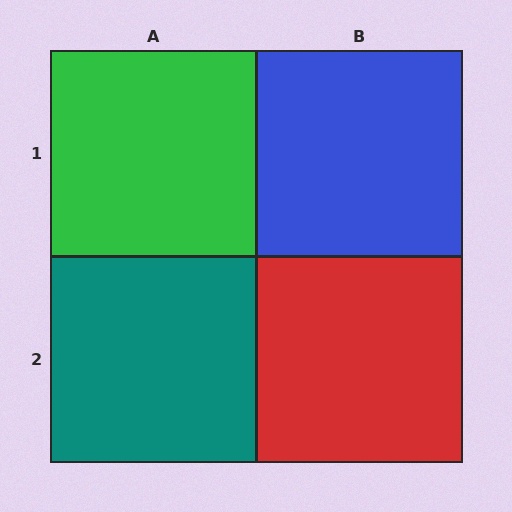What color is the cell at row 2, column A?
Teal.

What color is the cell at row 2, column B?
Red.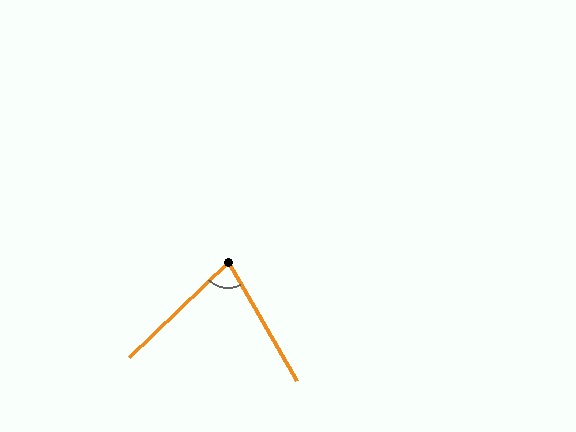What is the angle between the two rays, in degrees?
Approximately 76 degrees.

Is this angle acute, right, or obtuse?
It is acute.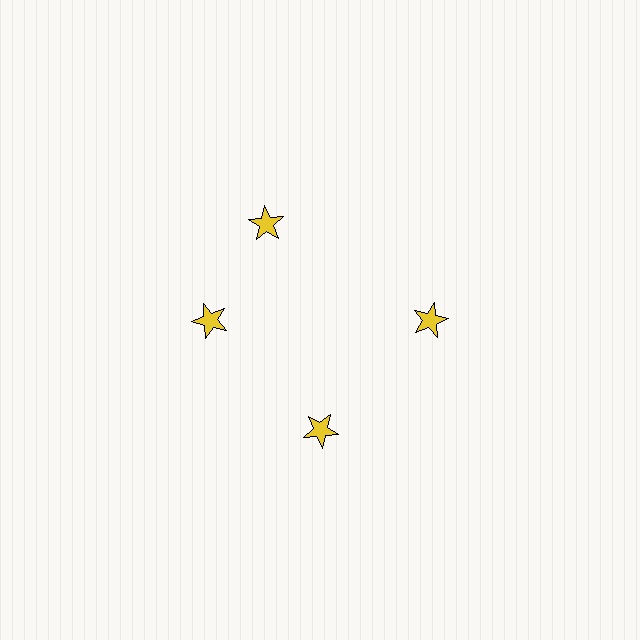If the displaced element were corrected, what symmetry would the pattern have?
It would have 4-fold rotational symmetry — the pattern would map onto itself every 90 degrees.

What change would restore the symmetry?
The symmetry would be restored by rotating it back into even spacing with its neighbors so that all 4 stars sit at equal angles and equal distance from the center.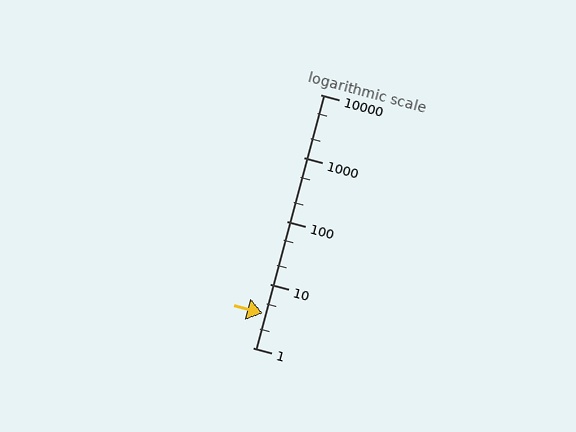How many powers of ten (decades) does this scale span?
The scale spans 4 decades, from 1 to 10000.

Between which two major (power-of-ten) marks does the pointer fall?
The pointer is between 1 and 10.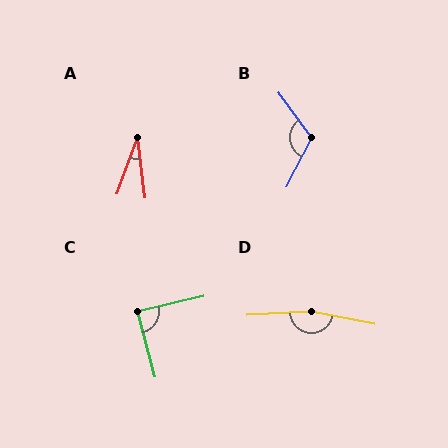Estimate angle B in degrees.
Approximately 117 degrees.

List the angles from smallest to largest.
A (26°), C (89°), B (117°), D (166°).